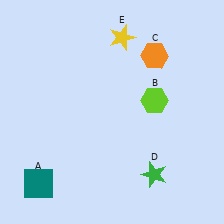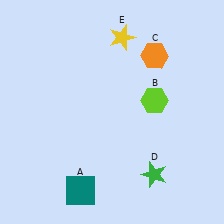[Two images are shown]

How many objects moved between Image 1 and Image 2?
1 object moved between the two images.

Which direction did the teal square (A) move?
The teal square (A) moved right.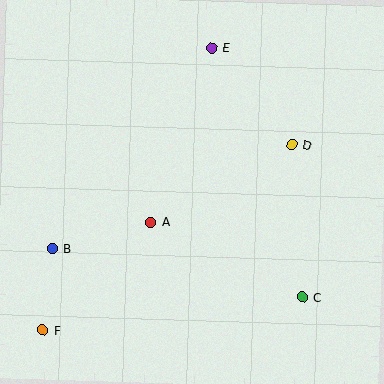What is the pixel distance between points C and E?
The distance between C and E is 265 pixels.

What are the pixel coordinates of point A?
Point A is at (151, 222).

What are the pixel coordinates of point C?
Point C is at (302, 297).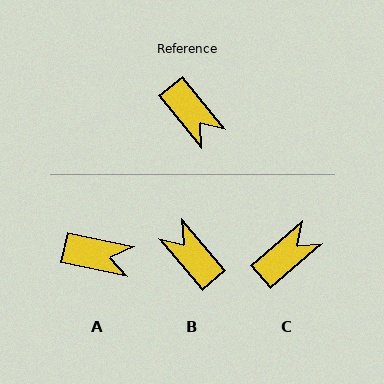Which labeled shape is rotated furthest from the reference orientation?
B, about 179 degrees away.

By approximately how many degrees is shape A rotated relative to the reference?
Approximately 39 degrees counter-clockwise.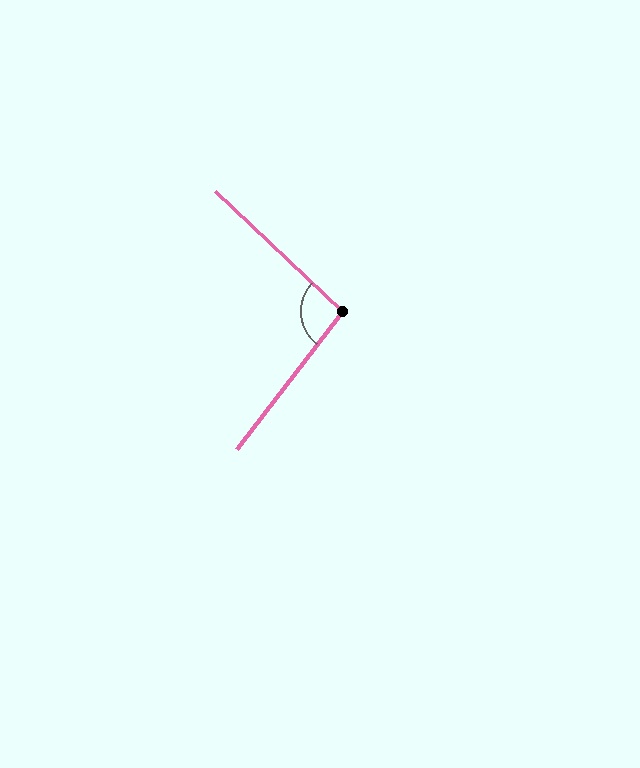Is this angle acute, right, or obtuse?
It is obtuse.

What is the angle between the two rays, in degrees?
Approximately 96 degrees.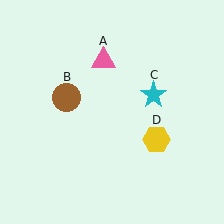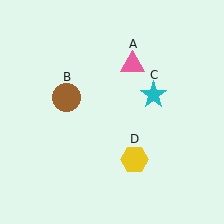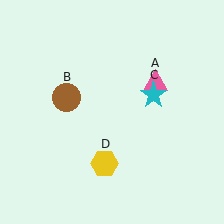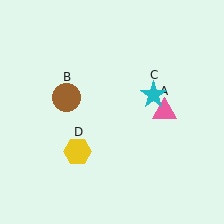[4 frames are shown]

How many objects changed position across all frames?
2 objects changed position: pink triangle (object A), yellow hexagon (object D).